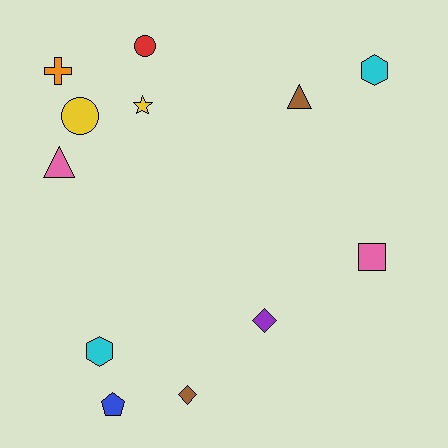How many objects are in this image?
There are 12 objects.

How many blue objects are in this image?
There is 1 blue object.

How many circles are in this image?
There are 2 circles.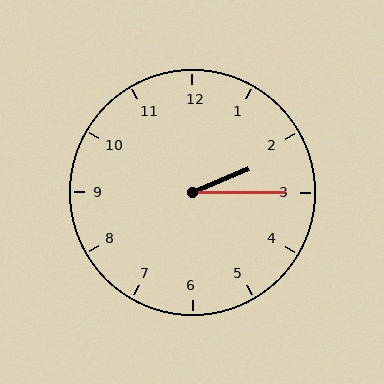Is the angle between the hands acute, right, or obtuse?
It is acute.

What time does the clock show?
2:15.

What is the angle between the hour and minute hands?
Approximately 22 degrees.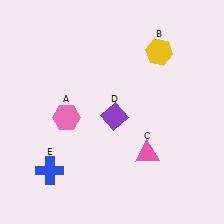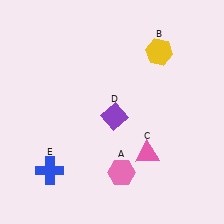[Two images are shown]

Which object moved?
The pink hexagon (A) moved down.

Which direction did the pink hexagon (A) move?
The pink hexagon (A) moved down.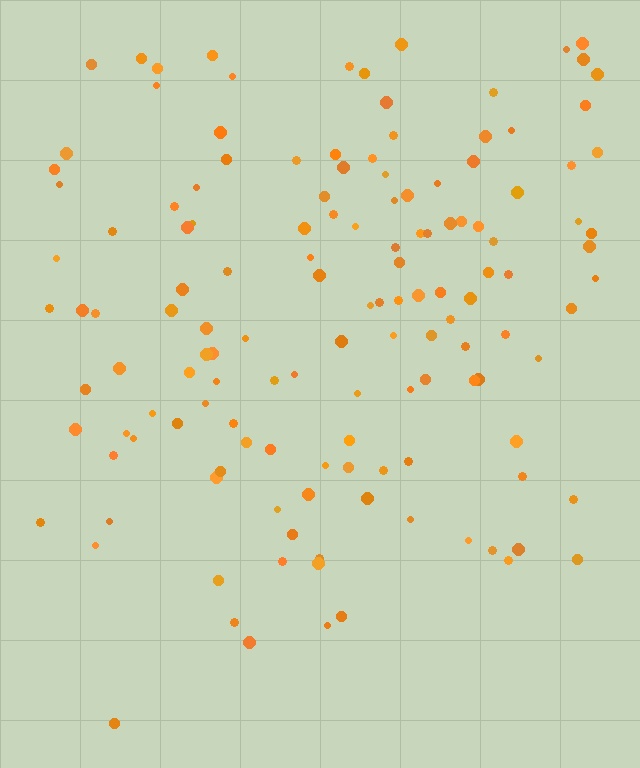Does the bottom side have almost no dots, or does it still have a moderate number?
Still a moderate number, just noticeably fewer than the top.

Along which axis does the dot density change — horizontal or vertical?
Vertical.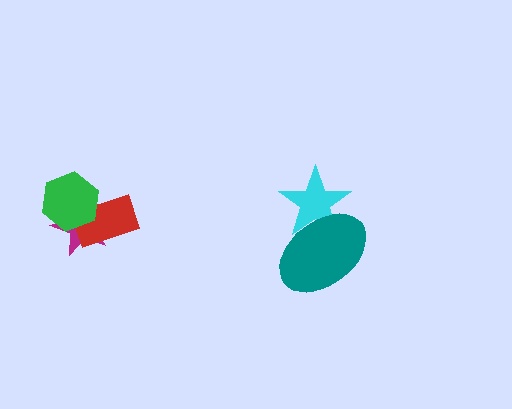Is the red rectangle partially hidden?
Yes, it is partially covered by another shape.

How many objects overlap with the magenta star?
2 objects overlap with the magenta star.